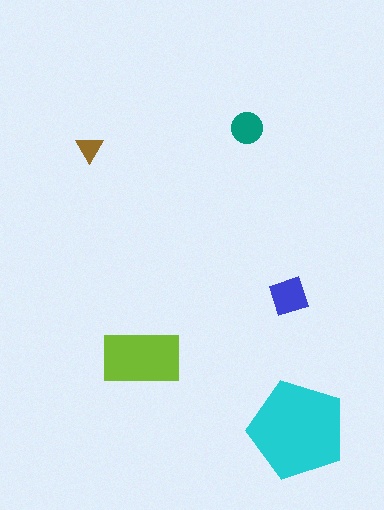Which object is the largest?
The cyan pentagon.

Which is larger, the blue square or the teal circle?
The blue square.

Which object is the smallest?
The brown triangle.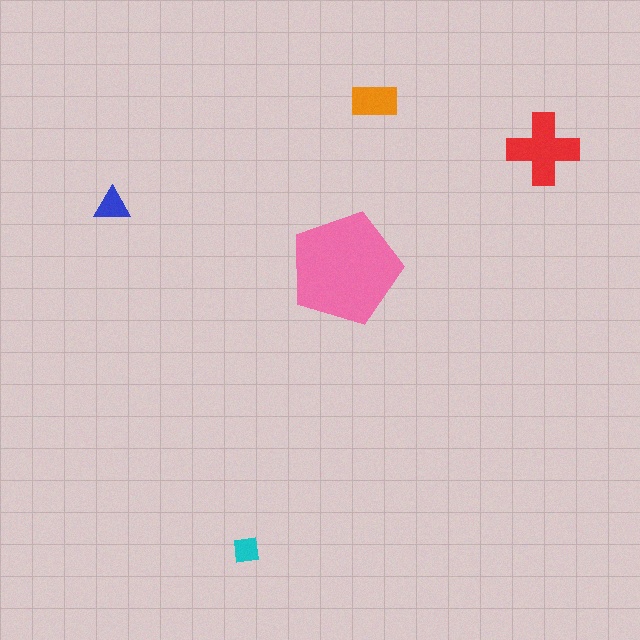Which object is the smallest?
The cyan square.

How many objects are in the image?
There are 5 objects in the image.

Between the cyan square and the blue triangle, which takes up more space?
The blue triangle.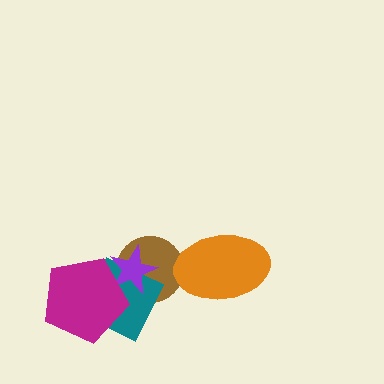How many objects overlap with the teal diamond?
3 objects overlap with the teal diamond.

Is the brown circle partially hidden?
Yes, it is partially covered by another shape.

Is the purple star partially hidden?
Yes, it is partially covered by another shape.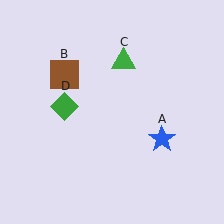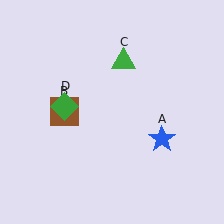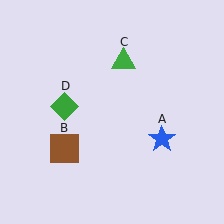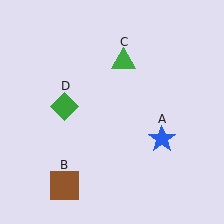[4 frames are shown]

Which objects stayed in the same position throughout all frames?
Blue star (object A) and green triangle (object C) and green diamond (object D) remained stationary.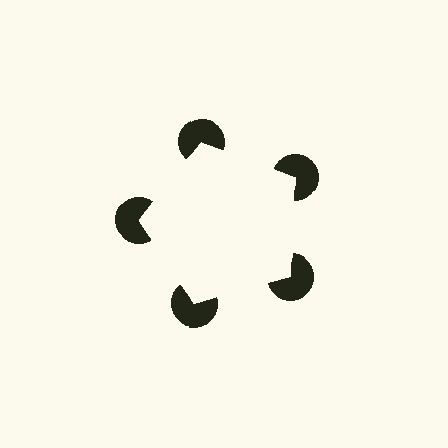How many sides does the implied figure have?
5 sides.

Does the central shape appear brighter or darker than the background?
It typically appears slightly brighter than the background, even though no actual brightness change is drawn.